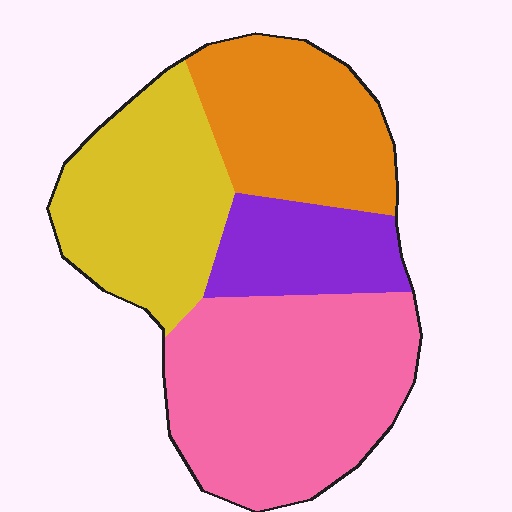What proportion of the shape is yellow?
Yellow takes up about one quarter (1/4) of the shape.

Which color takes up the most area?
Pink, at roughly 35%.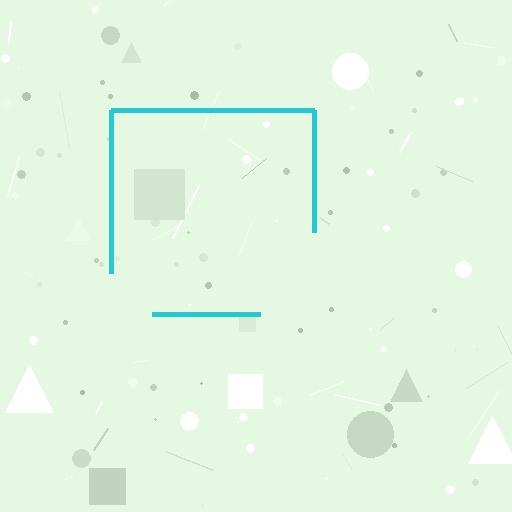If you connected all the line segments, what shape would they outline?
They would outline a square.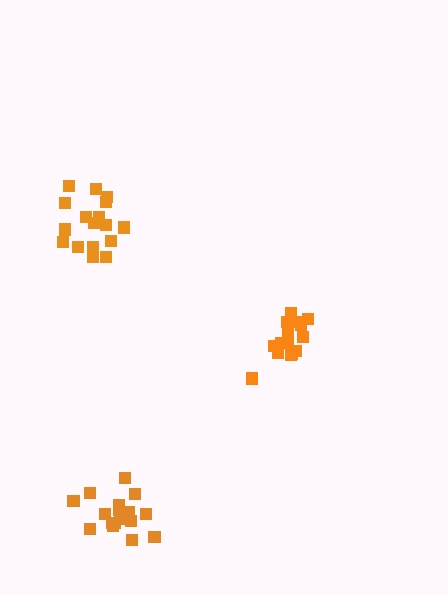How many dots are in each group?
Group 1: 17 dots, Group 2: 15 dots, Group 3: 17 dots (49 total).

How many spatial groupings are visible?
There are 3 spatial groupings.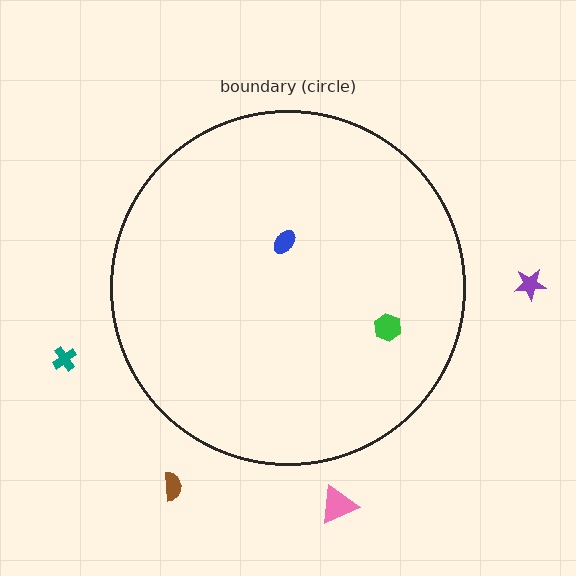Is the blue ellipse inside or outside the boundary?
Inside.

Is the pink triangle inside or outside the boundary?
Outside.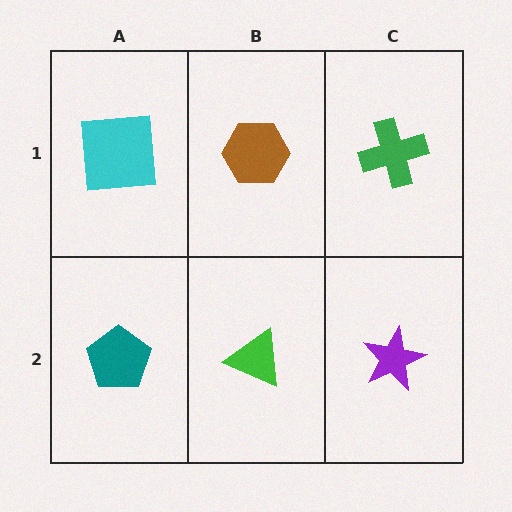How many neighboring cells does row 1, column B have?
3.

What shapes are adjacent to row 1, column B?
A green triangle (row 2, column B), a cyan square (row 1, column A), a green cross (row 1, column C).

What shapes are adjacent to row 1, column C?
A purple star (row 2, column C), a brown hexagon (row 1, column B).